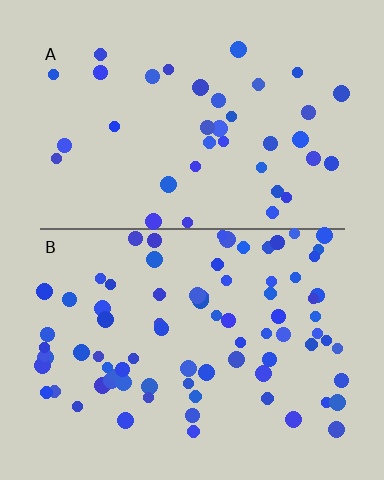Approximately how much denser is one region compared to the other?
Approximately 2.1× — region B over region A.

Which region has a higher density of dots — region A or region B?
B (the bottom).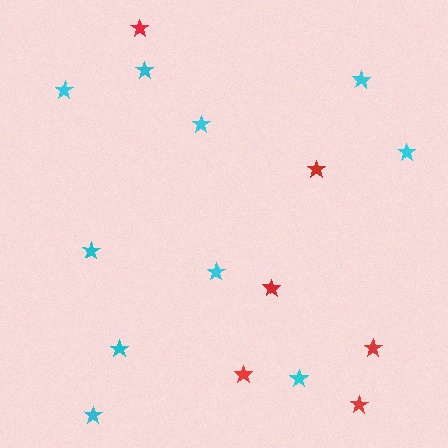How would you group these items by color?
There are 2 groups: one group of cyan stars (10) and one group of red stars (6).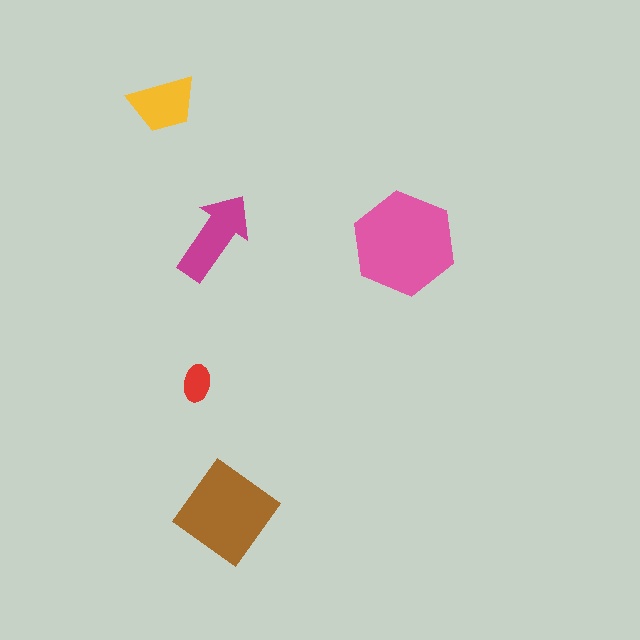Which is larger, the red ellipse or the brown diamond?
The brown diamond.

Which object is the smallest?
The red ellipse.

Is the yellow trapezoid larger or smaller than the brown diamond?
Smaller.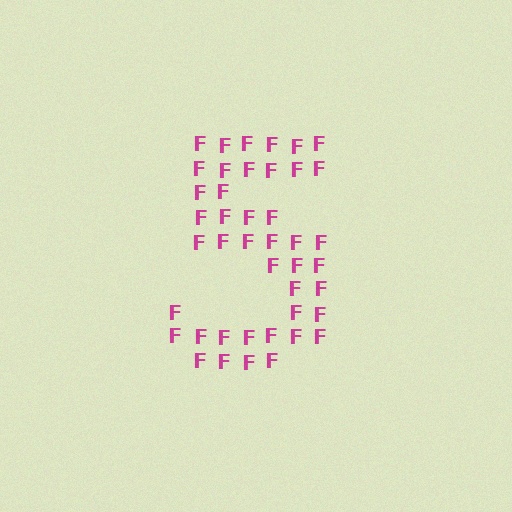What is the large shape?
The large shape is the digit 5.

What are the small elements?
The small elements are letter F's.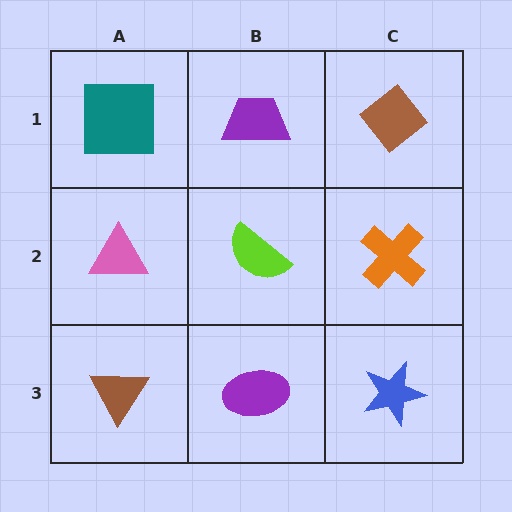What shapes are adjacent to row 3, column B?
A lime semicircle (row 2, column B), a brown triangle (row 3, column A), a blue star (row 3, column C).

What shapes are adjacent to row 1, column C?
An orange cross (row 2, column C), a purple trapezoid (row 1, column B).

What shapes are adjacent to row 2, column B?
A purple trapezoid (row 1, column B), a purple ellipse (row 3, column B), a pink triangle (row 2, column A), an orange cross (row 2, column C).